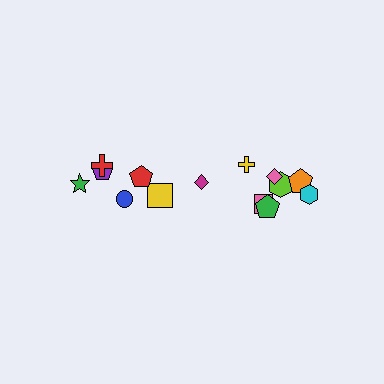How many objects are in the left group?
There are 6 objects.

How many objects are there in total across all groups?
There are 14 objects.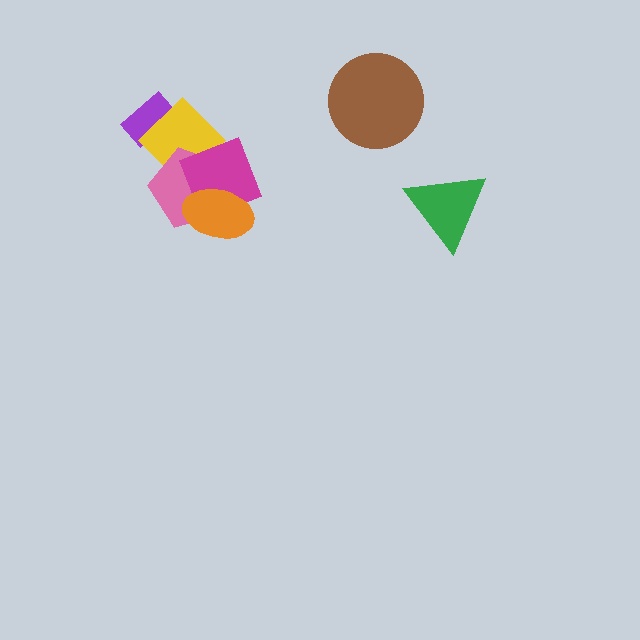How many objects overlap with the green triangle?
0 objects overlap with the green triangle.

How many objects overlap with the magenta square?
3 objects overlap with the magenta square.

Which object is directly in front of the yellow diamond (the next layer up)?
The pink pentagon is directly in front of the yellow diamond.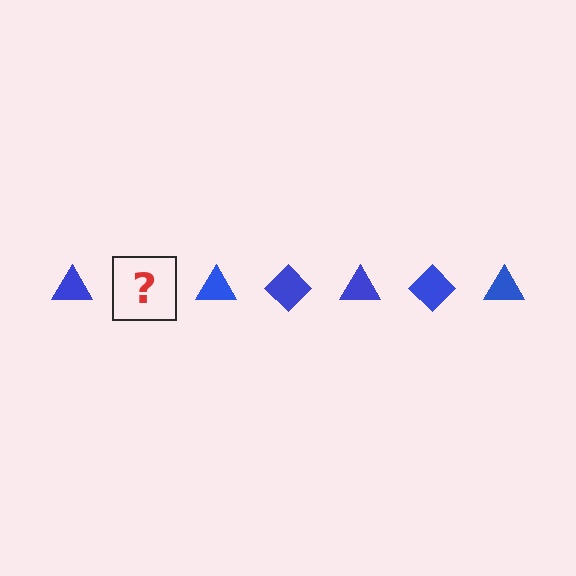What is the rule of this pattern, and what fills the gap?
The rule is that the pattern cycles through triangle, diamond shapes in blue. The gap should be filled with a blue diamond.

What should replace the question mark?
The question mark should be replaced with a blue diamond.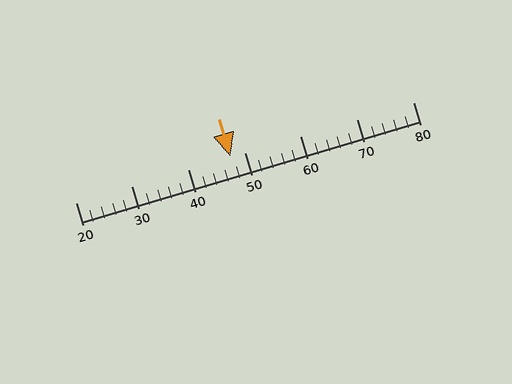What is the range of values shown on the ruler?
The ruler shows values from 20 to 80.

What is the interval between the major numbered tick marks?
The major tick marks are spaced 10 units apart.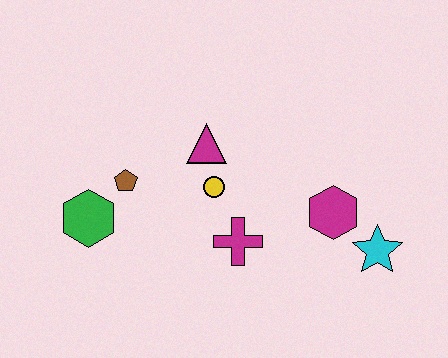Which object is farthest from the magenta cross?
The green hexagon is farthest from the magenta cross.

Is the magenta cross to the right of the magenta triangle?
Yes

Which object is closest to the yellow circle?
The magenta triangle is closest to the yellow circle.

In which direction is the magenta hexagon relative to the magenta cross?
The magenta hexagon is to the right of the magenta cross.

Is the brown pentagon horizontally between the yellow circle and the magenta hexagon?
No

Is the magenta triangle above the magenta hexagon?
Yes